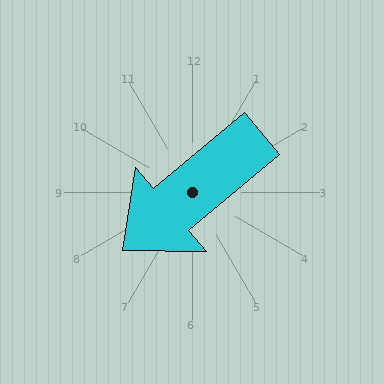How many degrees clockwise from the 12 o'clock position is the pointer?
Approximately 230 degrees.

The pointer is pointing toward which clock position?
Roughly 8 o'clock.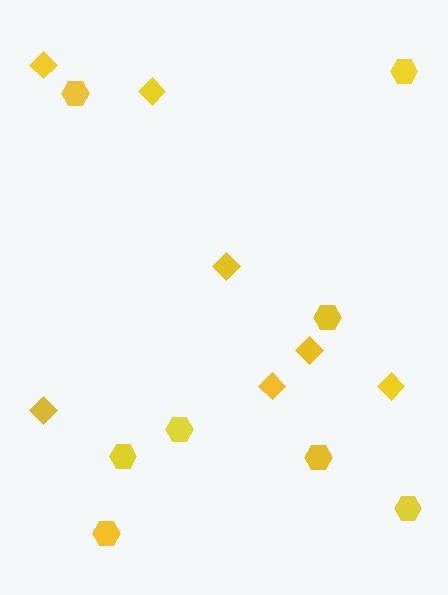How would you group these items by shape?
There are 2 groups: one group of hexagons (8) and one group of diamonds (7).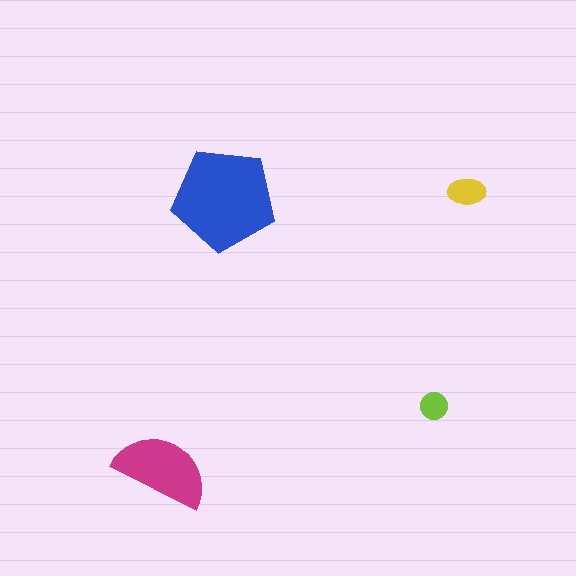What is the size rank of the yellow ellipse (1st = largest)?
3rd.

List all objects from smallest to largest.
The lime circle, the yellow ellipse, the magenta semicircle, the blue pentagon.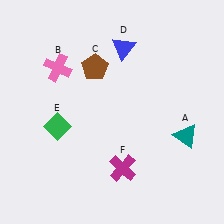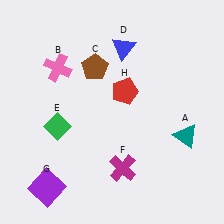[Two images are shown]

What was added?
A purple square (G), a red pentagon (H) were added in Image 2.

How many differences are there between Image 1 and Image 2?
There are 2 differences between the two images.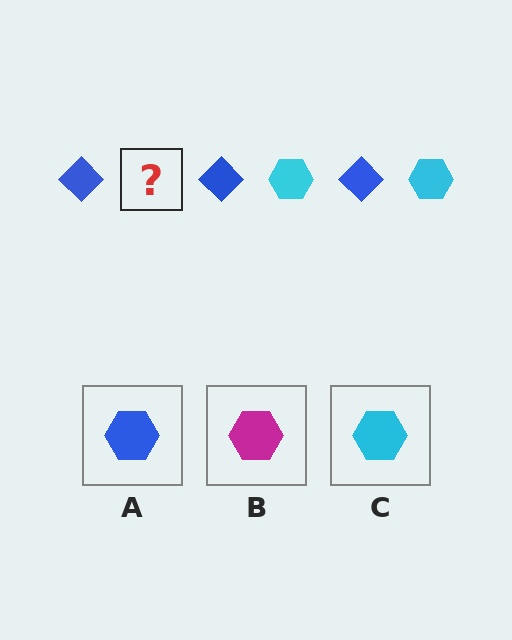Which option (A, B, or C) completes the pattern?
C.